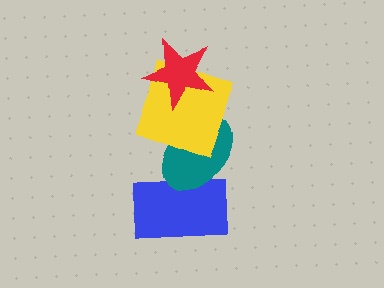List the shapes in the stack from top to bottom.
From top to bottom: the red star, the yellow square, the teal ellipse, the blue rectangle.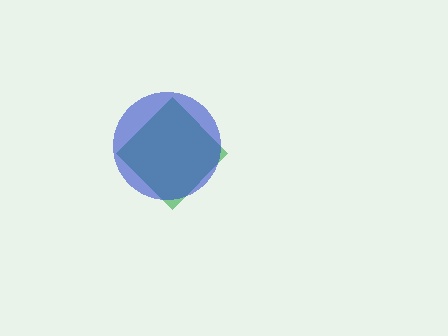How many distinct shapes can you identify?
There are 2 distinct shapes: a green diamond, a blue circle.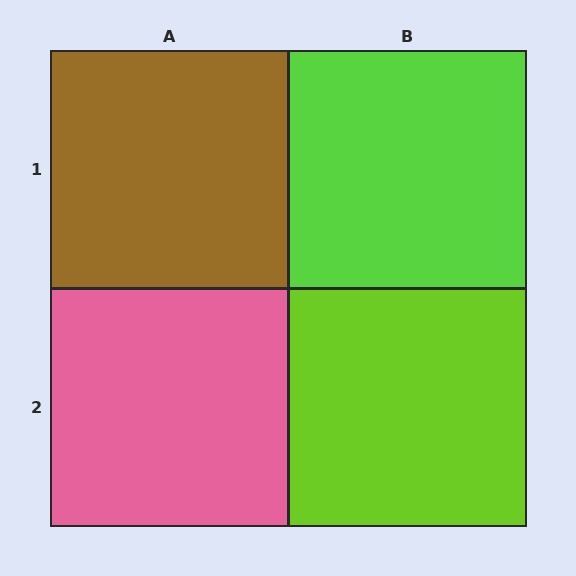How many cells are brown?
1 cell is brown.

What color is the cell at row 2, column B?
Lime.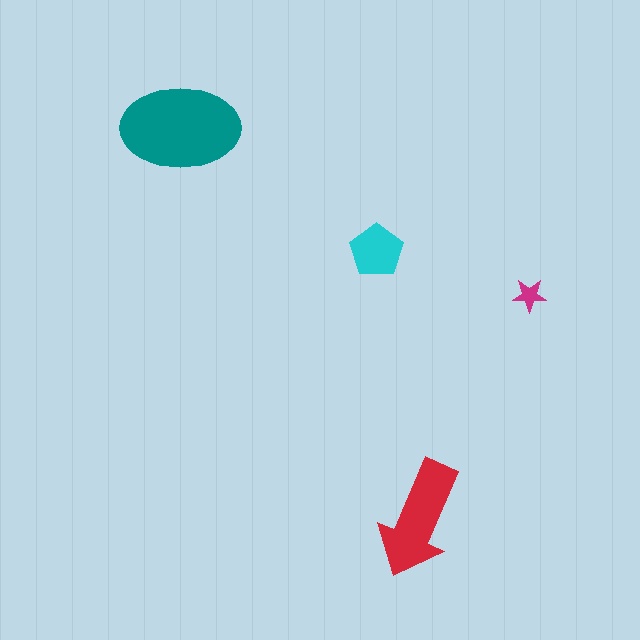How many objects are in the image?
There are 4 objects in the image.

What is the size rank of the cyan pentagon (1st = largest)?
3rd.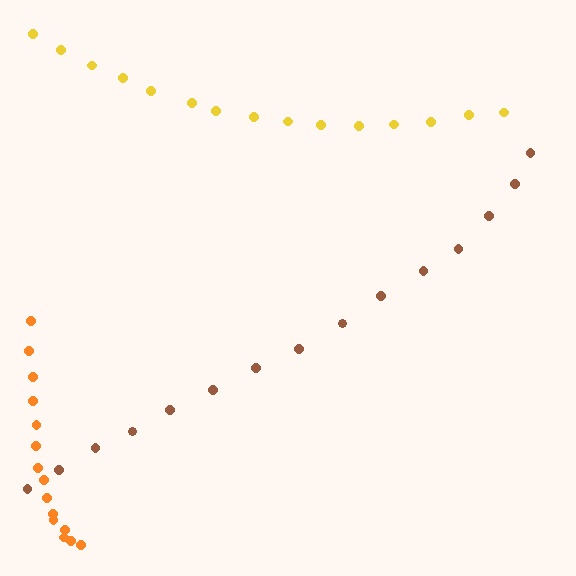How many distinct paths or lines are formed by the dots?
There are 3 distinct paths.